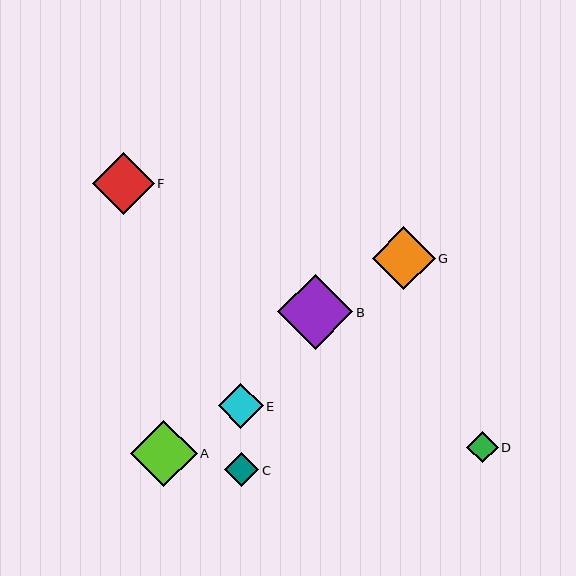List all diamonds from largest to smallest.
From largest to smallest: B, A, G, F, E, C, D.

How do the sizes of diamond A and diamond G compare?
Diamond A and diamond G are approximately the same size.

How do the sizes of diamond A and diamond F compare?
Diamond A and diamond F are approximately the same size.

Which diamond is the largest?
Diamond B is the largest with a size of approximately 75 pixels.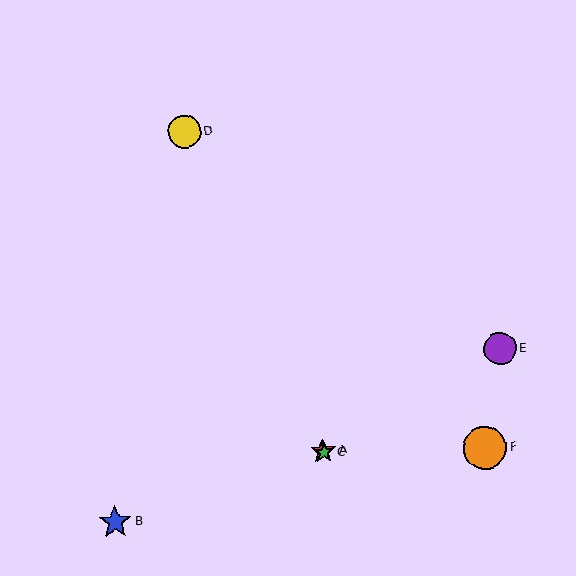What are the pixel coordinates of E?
Object E is at (500, 349).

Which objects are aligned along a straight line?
Objects A, C, D are aligned along a straight line.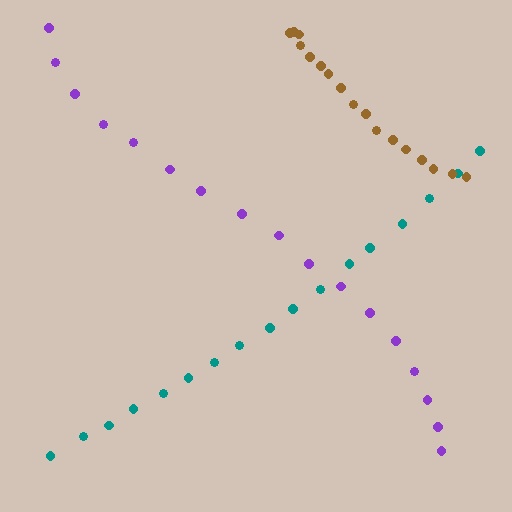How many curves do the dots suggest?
There are 3 distinct paths.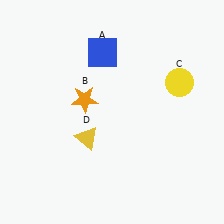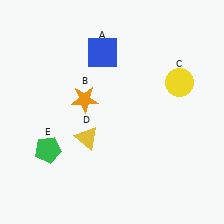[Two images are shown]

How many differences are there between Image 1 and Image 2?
There is 1 difference between the two images.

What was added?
A green pentagon (E) was added in Image 2.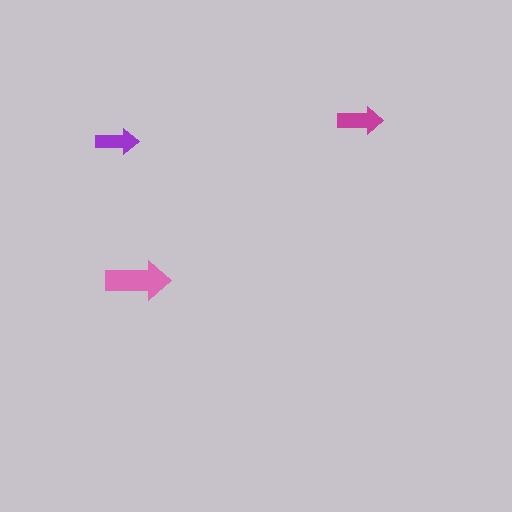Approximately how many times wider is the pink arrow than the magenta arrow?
About 1.5 times wider.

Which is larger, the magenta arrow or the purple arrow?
The magenta one.